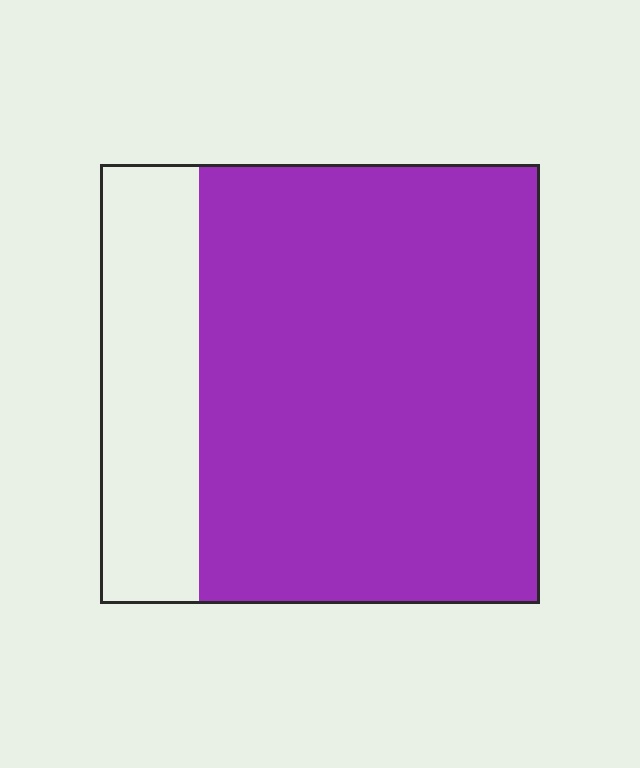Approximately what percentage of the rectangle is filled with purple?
Approximately 80%.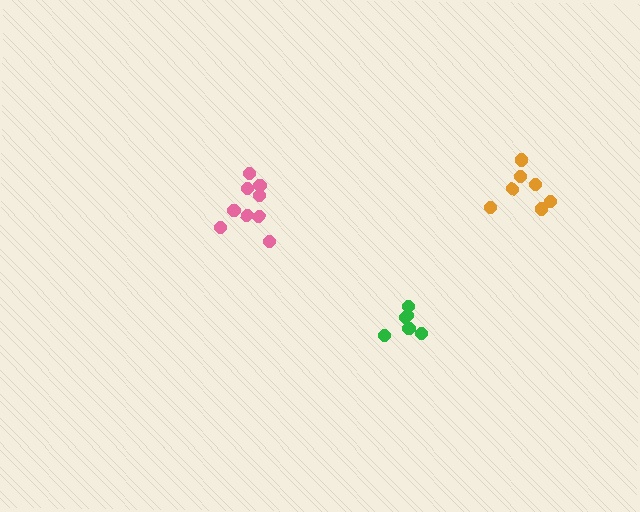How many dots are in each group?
Group 1: 7 dots, Group 2: 9 dots, Group 3: 6 dots (22 total).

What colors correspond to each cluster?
The clusters are colored: orange, pink, green.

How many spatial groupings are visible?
There are 3 spatial groupings.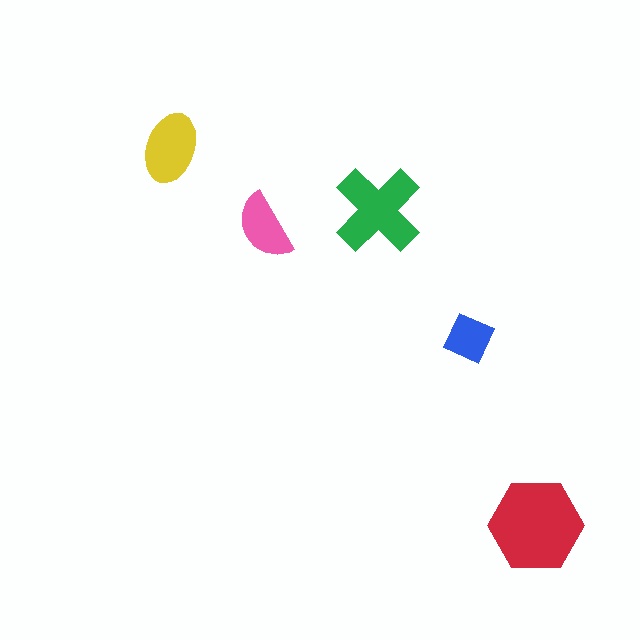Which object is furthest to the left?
The yellow ellipse is leftmost.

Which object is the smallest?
The blue square.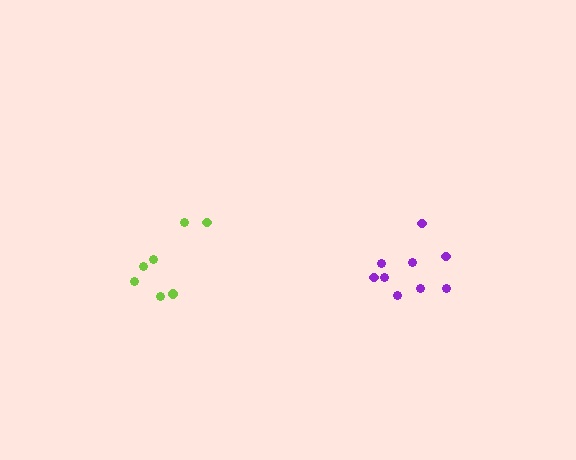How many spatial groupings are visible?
There are 2 spatial groupings.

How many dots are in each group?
Group 1: 7 dots, Group 2: 9 dots (16 total).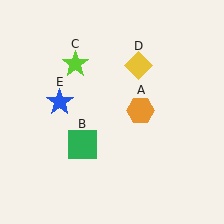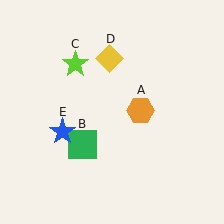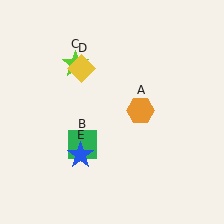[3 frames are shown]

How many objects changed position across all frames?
2 objects changed position: yellow diamond (object D), blue star (object E).